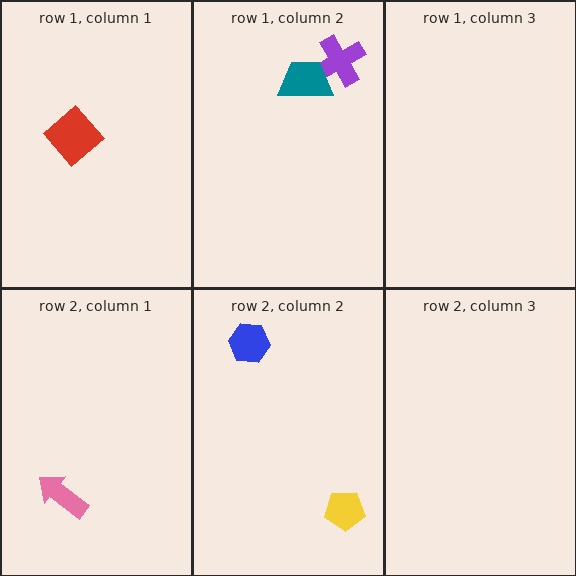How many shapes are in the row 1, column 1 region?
1.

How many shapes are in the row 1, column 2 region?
2.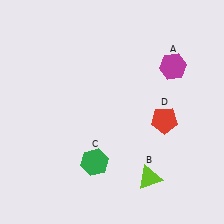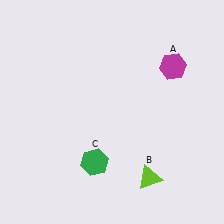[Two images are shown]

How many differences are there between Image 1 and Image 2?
There is 1 difference between the two images.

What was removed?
The red pentagon (D) was removed in Image 2.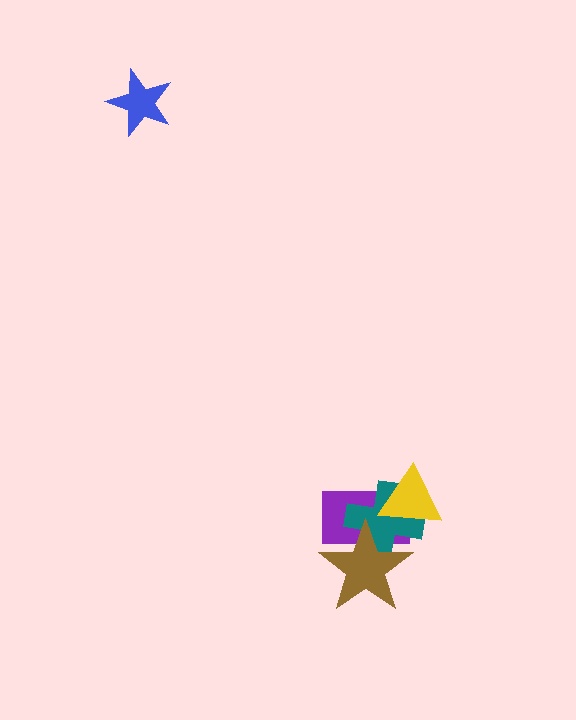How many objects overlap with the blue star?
0 objects overlap with the blue star.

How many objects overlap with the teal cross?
3 objects overlap with the teal cross.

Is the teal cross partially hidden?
Yes, it is partially covered by another shape.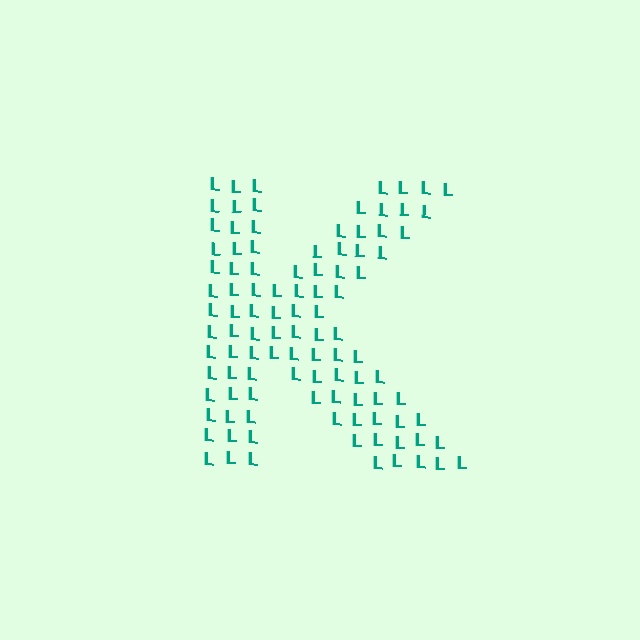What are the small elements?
The small elements are letter L's.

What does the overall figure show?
The overall figure shows the letter K.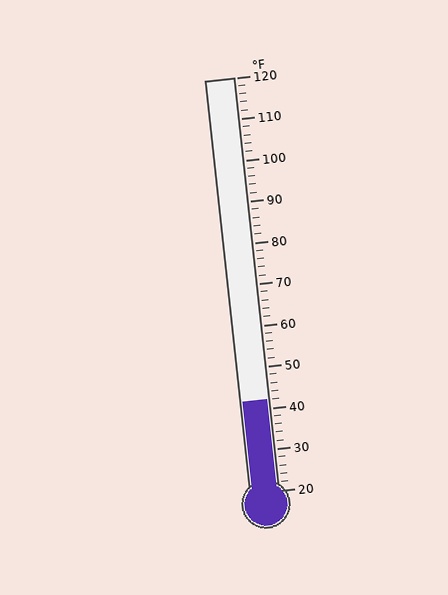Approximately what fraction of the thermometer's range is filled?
The thermometer is filled to approximately 20% of its range.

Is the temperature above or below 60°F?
The temperature is below 60°F.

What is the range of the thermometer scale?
The thermometer scale ranges from 20°F to 120°F.